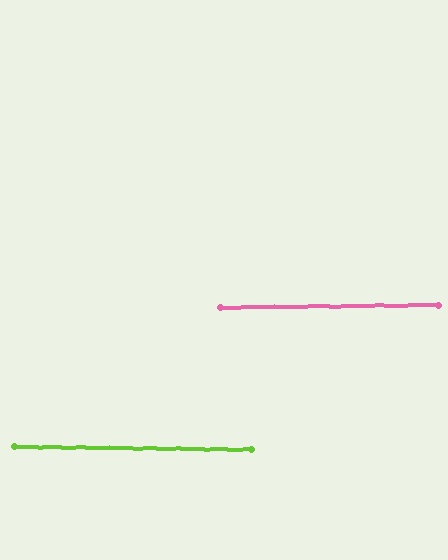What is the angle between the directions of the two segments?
Approximately 1 degree.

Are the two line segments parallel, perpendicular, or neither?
Parallel — their directions differ by only 1.3°.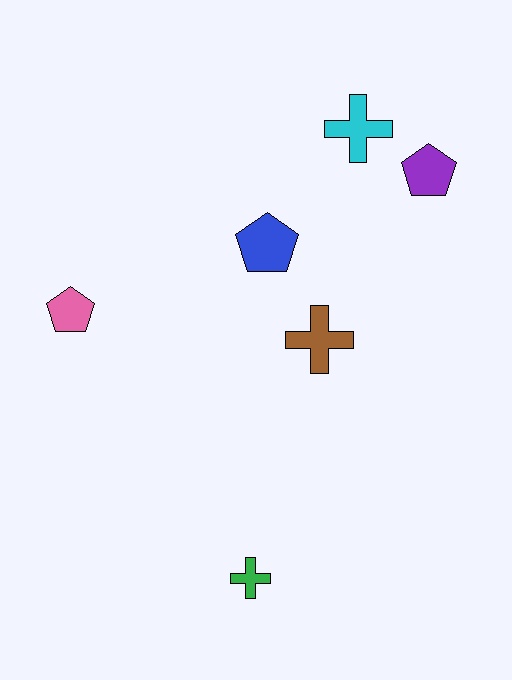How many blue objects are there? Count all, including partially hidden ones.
There is 1 blue object.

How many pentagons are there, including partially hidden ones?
There are 3 pentagons.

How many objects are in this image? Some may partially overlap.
There are 6 objects.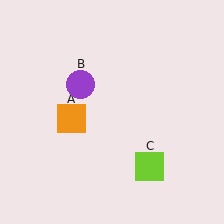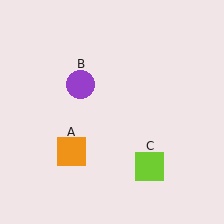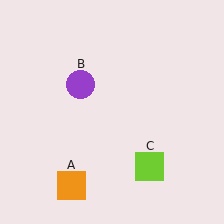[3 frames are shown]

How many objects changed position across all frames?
1 object changed position: orange square (object A).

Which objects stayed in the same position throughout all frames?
Purple circle (object B) and lime square (object C) remained stationary.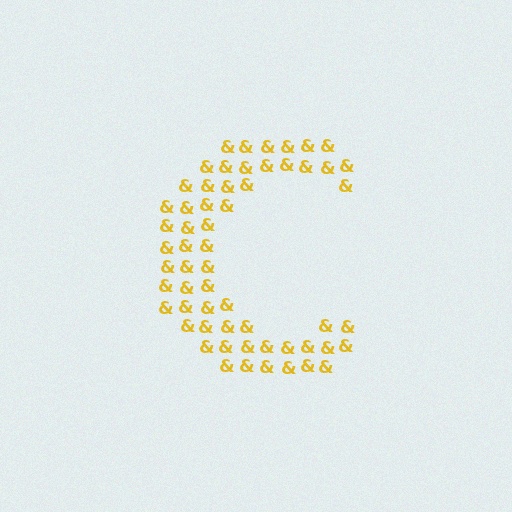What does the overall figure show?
The overall figure shows the letter C.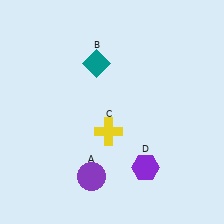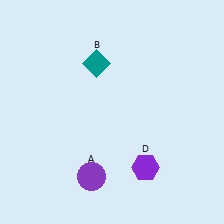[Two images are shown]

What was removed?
The yellow cross (C) was removed in Image 2.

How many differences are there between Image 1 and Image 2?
There is 1 difference between the two images.